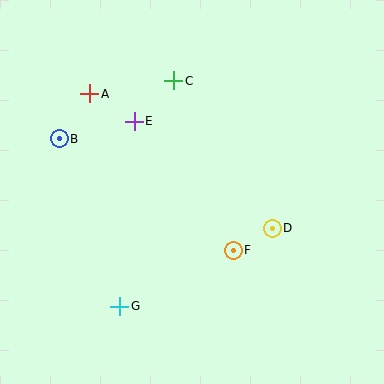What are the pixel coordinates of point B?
Point B is at (59, 139).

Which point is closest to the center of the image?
Point F at (233, 250) is closest to the center.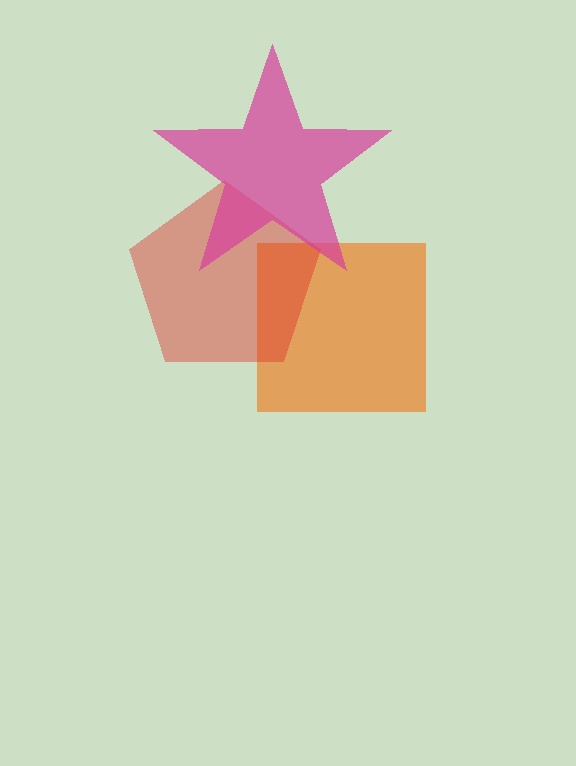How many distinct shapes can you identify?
There are 3 distinct shapes: an orange square, a red pentagon, a magenta star.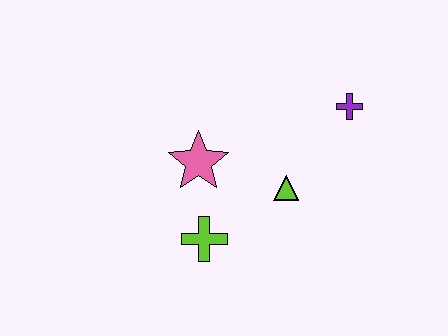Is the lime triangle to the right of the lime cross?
Yes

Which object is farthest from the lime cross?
The purple cross is farthest from the lime cross.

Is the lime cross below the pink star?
Yes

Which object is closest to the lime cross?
The pink star is closest to the lime cross.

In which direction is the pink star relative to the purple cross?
The pink star is to the left of the purple cross.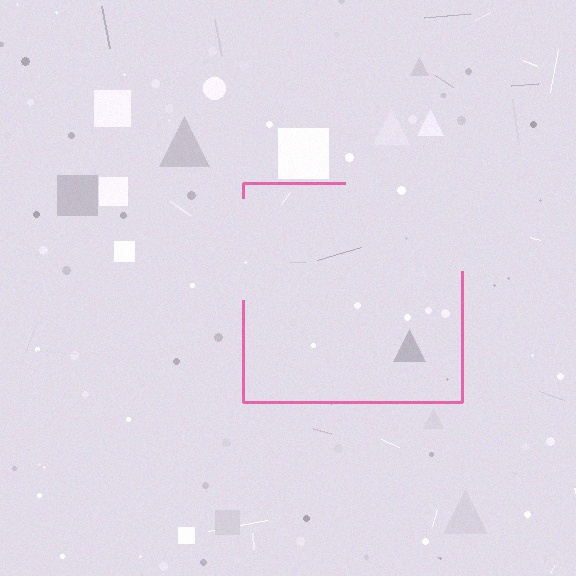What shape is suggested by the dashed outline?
The dashed outline suggests a square.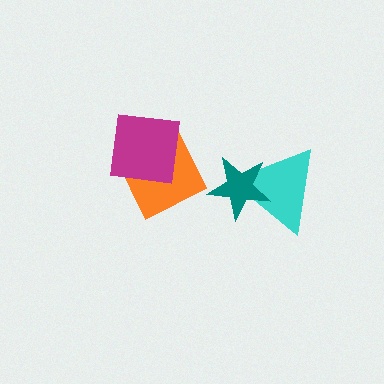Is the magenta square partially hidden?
No, no other shape covers it.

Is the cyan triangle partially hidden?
Yes, it is partially covered by another shape.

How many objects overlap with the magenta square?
1 object overlaps with the magenta square.